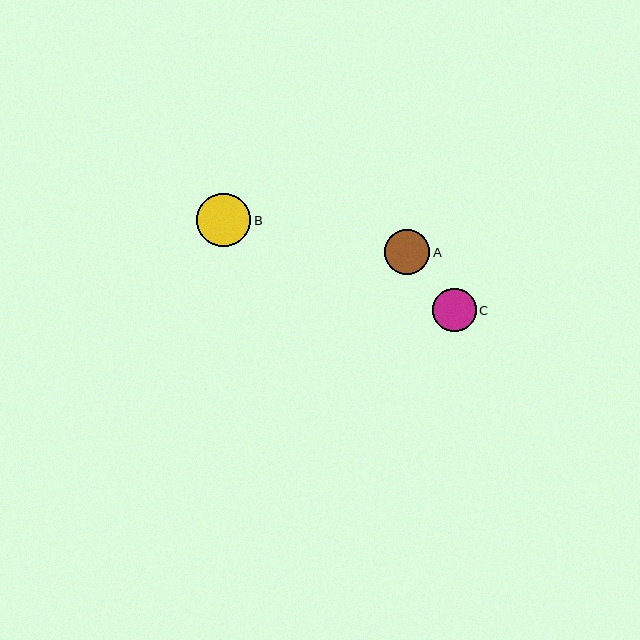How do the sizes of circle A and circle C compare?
Circle A and circle C are approximately the same size.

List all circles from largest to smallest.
From largest to smallest: B, A, C.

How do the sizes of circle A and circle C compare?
Circle A and circle C are approximately the same size.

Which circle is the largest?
Circle B is the largest with a size of approximately 54 pixels.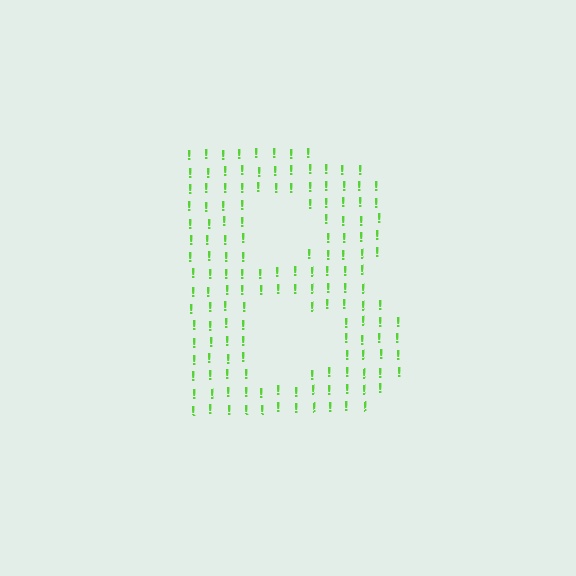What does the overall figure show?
The overall figure shows the letter B.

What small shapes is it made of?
It is made of small exclamation marks.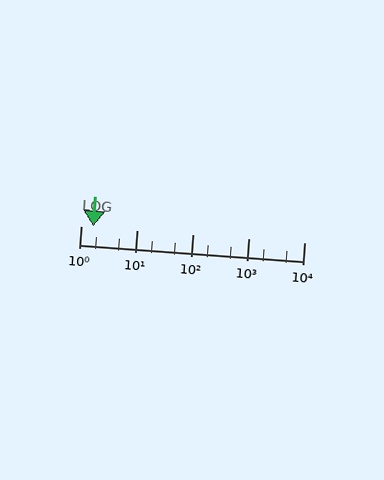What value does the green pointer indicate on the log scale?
The pointer indicates approximately 1.7.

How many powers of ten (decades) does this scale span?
The scale spans 4 decades, from 1 to 10000.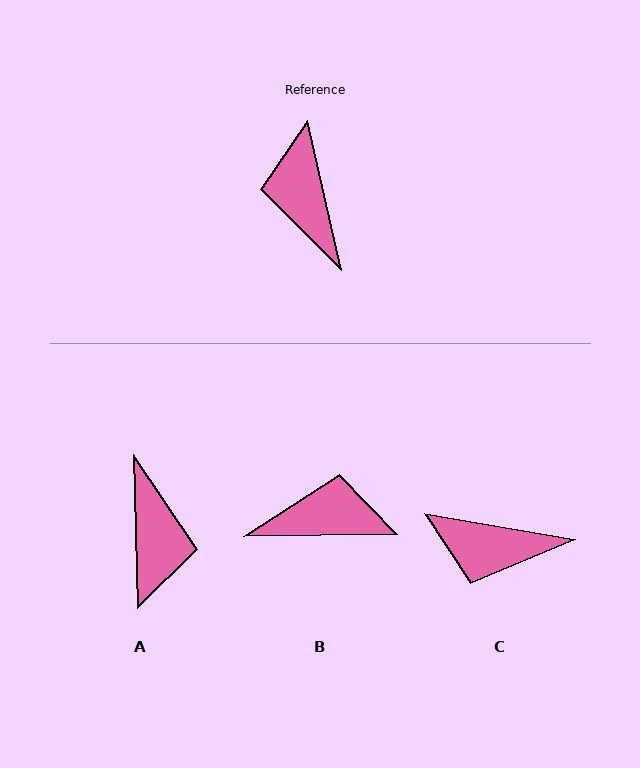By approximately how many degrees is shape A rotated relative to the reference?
Approximately 169 degrees counter-clockwise.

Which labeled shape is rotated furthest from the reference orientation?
A, about 169 degrees away.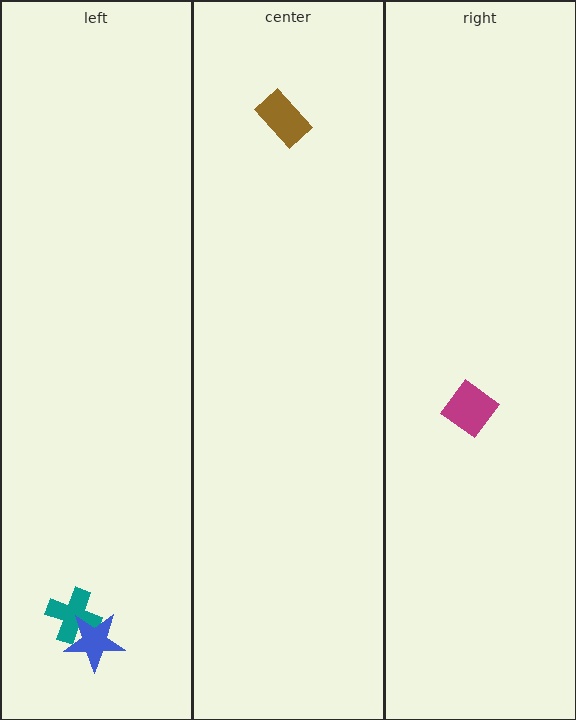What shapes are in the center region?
The brown rectangle.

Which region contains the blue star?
The left region.